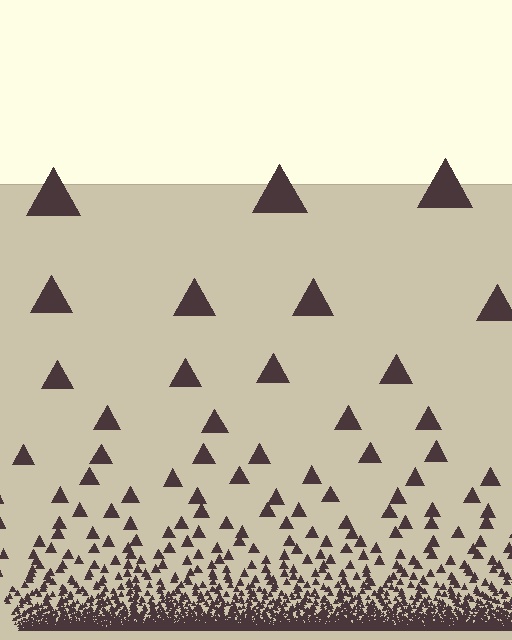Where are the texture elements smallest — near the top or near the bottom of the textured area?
Near the bottom.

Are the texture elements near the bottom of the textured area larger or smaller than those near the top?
Smaller. The gradient is inverted — elements near the bottom are smaller and denser.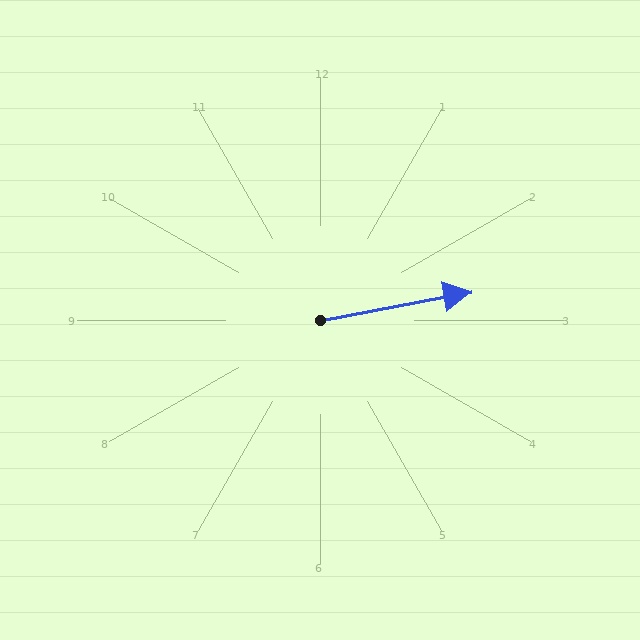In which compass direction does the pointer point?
East.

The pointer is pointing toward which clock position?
Roughly 3 o'clock.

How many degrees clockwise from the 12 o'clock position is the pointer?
Approximately 79 degrees.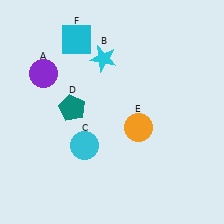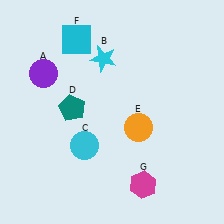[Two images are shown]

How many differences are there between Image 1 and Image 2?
There is 1 difference between the two images.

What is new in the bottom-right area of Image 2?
A magenta hexagon (G) was added in the bottom-right area of Image 2.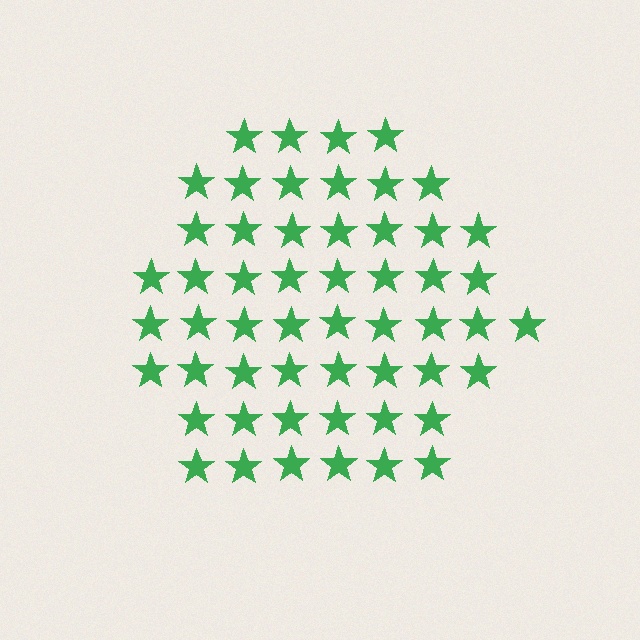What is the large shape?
The large shape is a hexagon.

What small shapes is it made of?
It is made of small stars.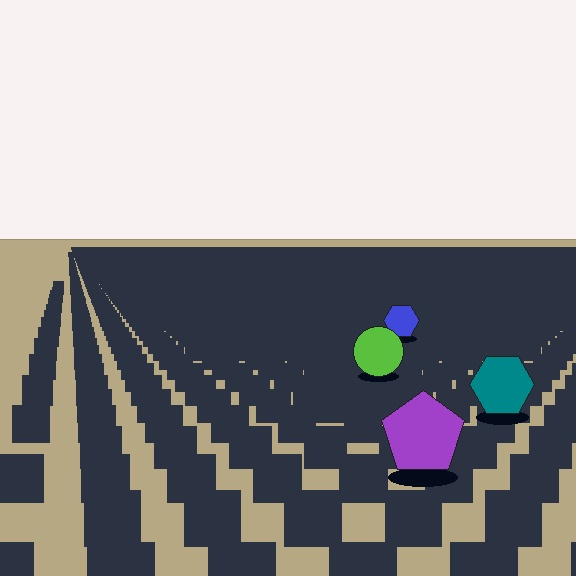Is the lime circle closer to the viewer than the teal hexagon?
No. The teal hexagon is closer — you can tell from the texture gradient: the ground texture is coarser near it.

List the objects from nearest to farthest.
From nearest to farthest: the purple pentagon, the teal hexagon, the lime circle, the blue hexagon.